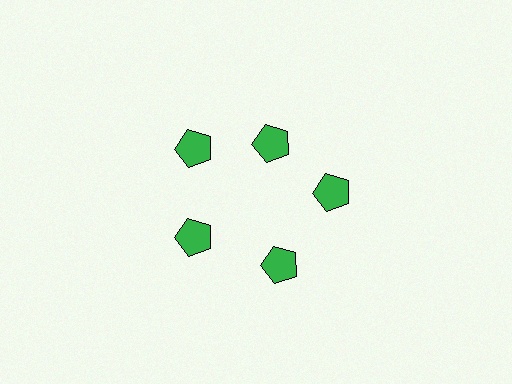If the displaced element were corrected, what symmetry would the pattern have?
It would have 5-fold rotational symmetry — the pattern would map onto itself every 72 degrees.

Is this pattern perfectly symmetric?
No. The 5 green pentagons are arranged in a ring, but one element near the 1 o'clock position is pulled inward toward the center, breaking the 5-fold rotational symmetry.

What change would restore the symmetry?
The symmetry would be restored by moving it outward, back onto the ring so that all 5 pentagons sit at equal angles and equal distance from the center.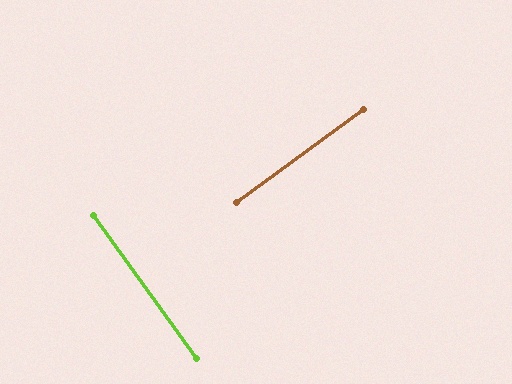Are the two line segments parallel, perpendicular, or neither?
Perpendicular — they meet at approximately 90°.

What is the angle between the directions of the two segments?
Approximately 90 degrees.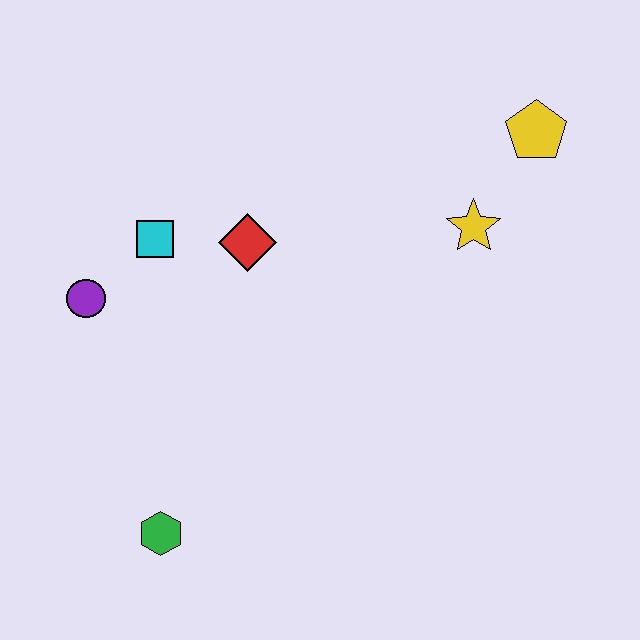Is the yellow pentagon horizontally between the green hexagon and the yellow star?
No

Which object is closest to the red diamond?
The cyan square is closest to the red diamond.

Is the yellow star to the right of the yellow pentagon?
No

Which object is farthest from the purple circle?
The yellow pentagon is farthest from the purple circle.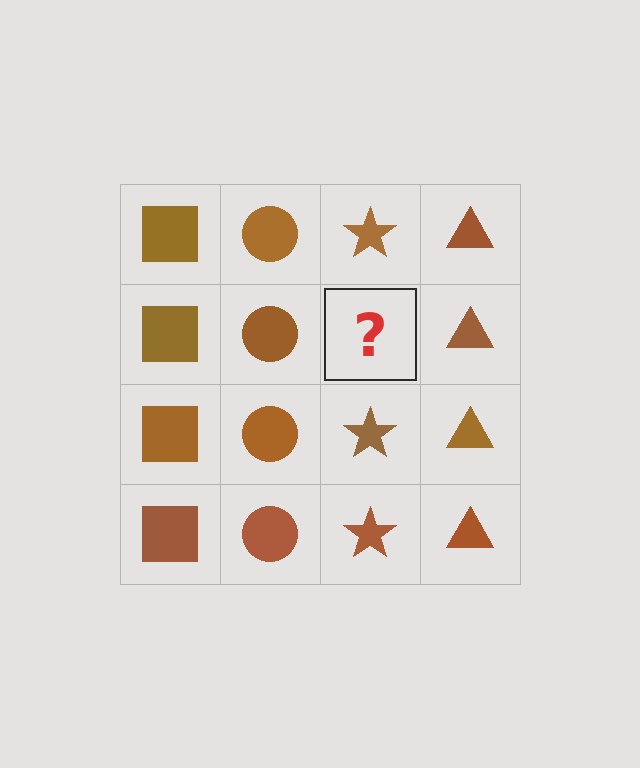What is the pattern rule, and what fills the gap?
The rule is that each column has a consistent shape. The gap should be filled with a brown star.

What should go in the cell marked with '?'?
The missing cell should contain a brown star.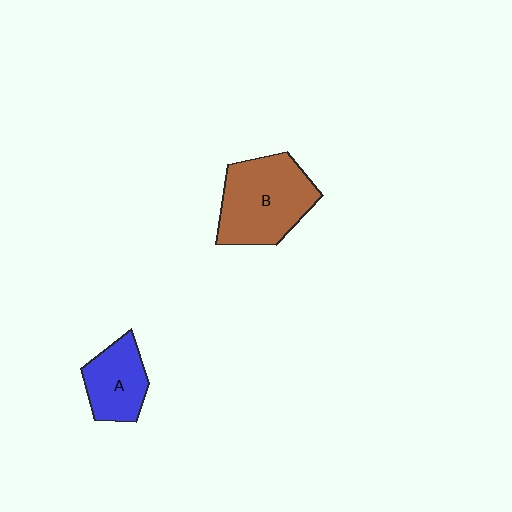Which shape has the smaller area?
Shape A (blue).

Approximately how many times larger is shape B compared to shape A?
Approximately 1.6 times.